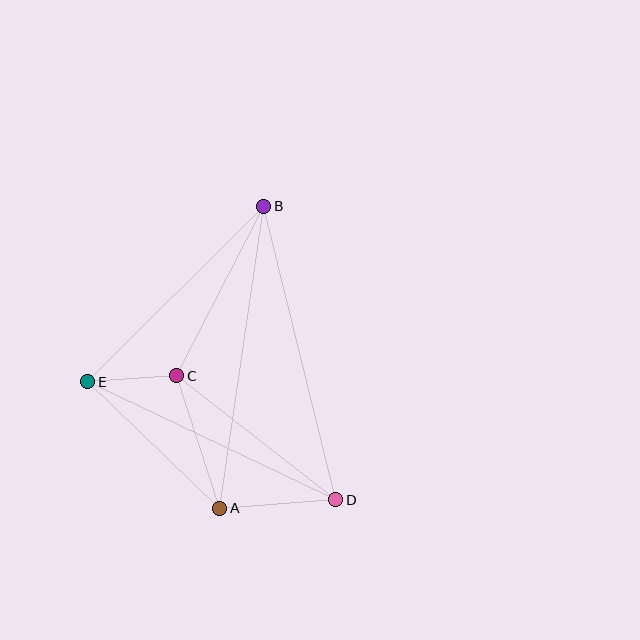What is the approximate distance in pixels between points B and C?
The distance between B and C is approximately 191 pixels.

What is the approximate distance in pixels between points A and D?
The distance between A and D is approximately 116 pixels.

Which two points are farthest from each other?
Points A and B are farthest from each other.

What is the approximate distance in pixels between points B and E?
The distance between B and E is approximately 249 pixels.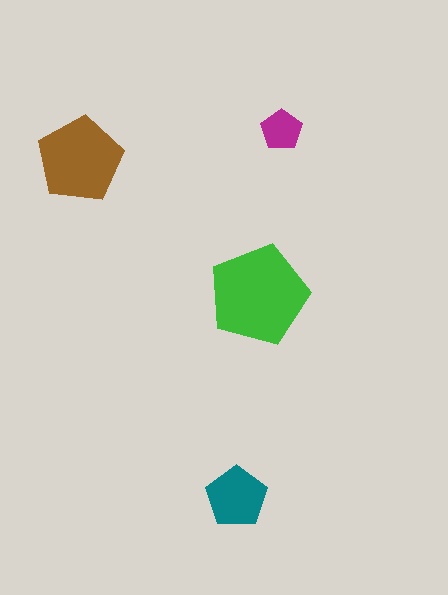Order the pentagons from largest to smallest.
the green one, the brown one, the teal one, the magenta one.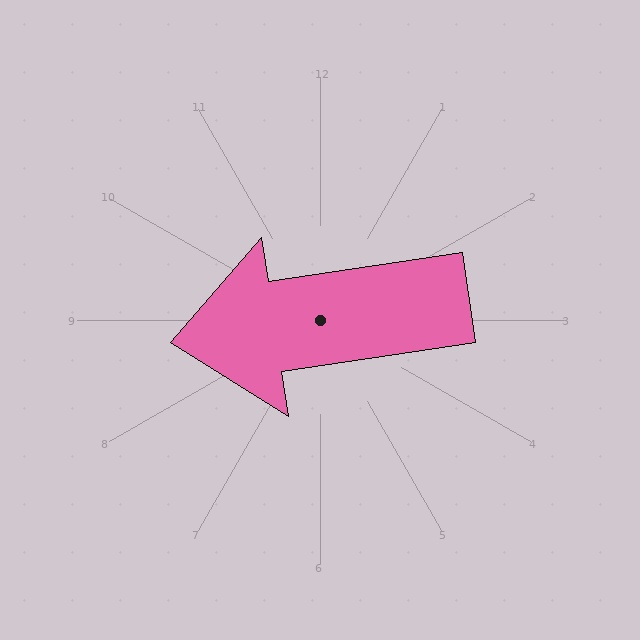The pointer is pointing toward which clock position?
Roughly 9 o'clock.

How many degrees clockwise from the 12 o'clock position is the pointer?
Approximately 261 degrees.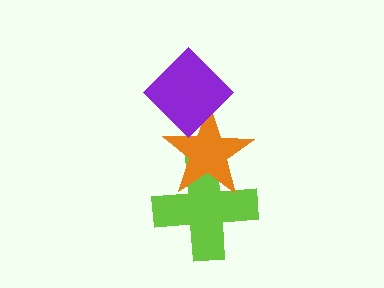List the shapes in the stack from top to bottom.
From top to bottom: the purple diamond, the orange star, the lime cross.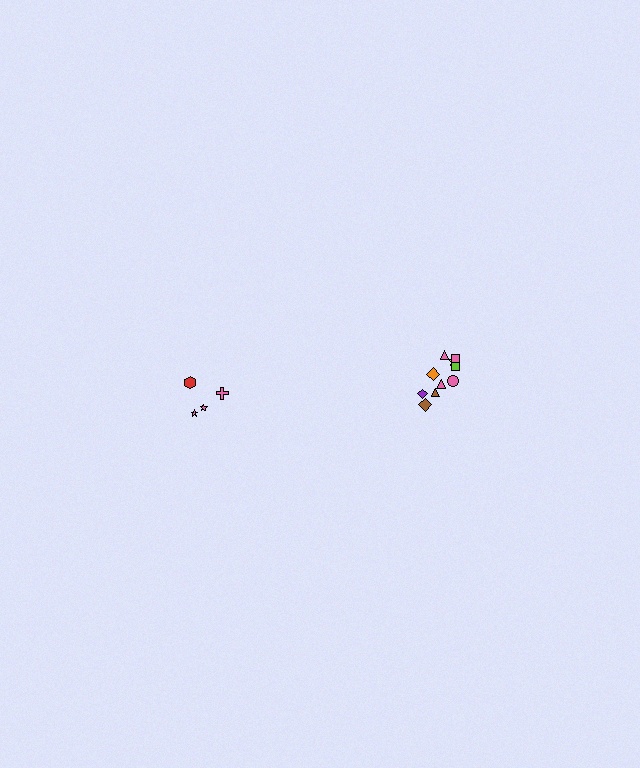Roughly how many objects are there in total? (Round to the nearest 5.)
Roughly 15 objects in total.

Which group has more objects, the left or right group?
The right group.